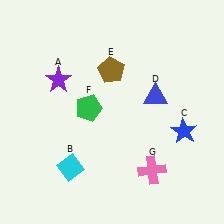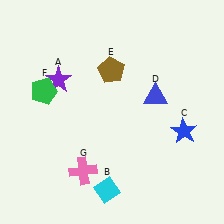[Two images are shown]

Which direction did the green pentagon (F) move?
The green pentagon (F) moved left.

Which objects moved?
The objects that moved are: the cyan diamond (B), the green pentagon (F), the pink cross (G).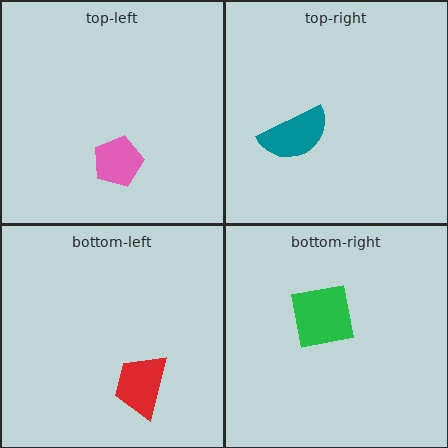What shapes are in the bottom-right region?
The green square.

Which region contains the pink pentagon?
The top-left region.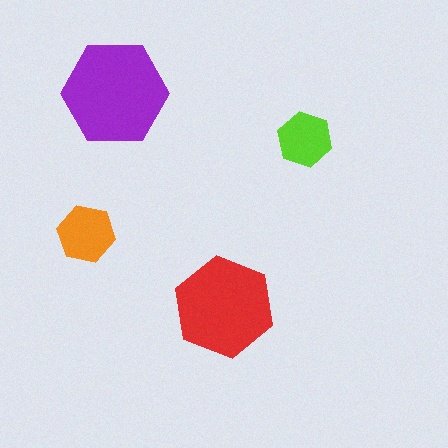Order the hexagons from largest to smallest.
the purple one, the red one, the orange one, the lime one.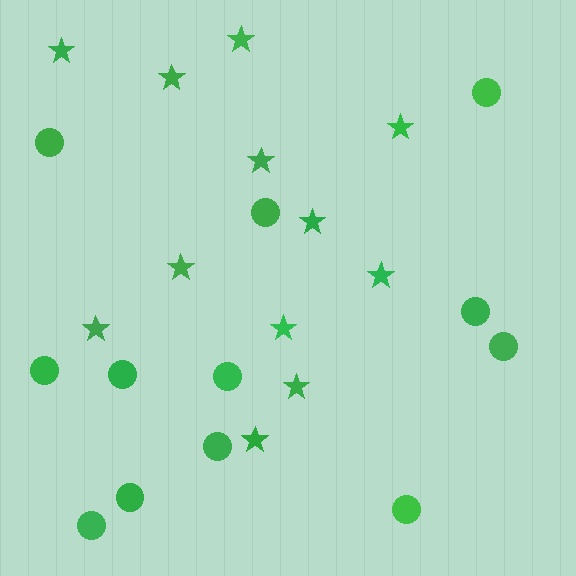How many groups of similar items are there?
There are 2 groups: one group of stars (12) and one group of circles (12).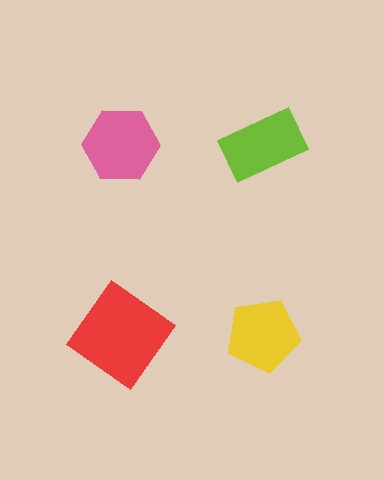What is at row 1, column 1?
A pink hexagon.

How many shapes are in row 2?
2 shapes.